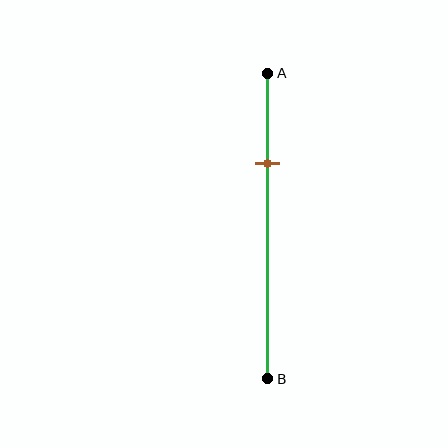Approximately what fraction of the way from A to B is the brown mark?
The brown mark is approximately 30% of the way from A to B.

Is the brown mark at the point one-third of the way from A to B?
No, the mark is at about 30% from A, not at the 33% one-third point.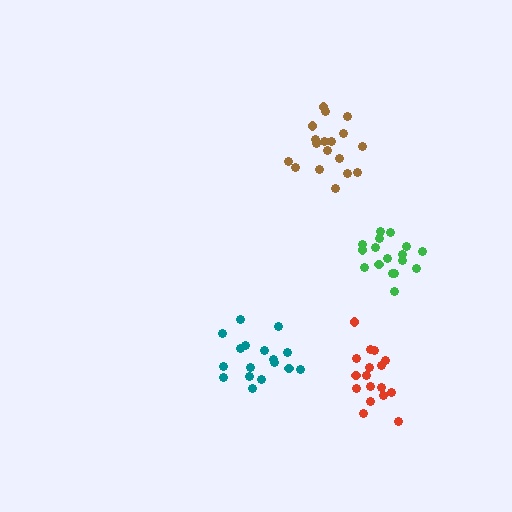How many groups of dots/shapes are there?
There are 4 groups.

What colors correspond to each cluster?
The clusters are colored: teal, brown, red, green.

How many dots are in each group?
Group 1: 17 dots, Group 2: 18 dots, Group 3: 17 dots, Group 4: 17 dots (69 total).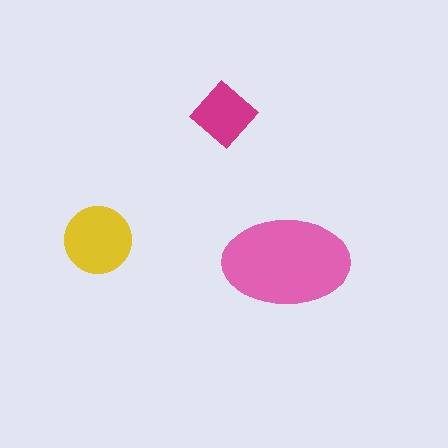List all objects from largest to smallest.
The pink ellipse, the yellow circle, the magenta diamond.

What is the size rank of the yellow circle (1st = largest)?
2nd.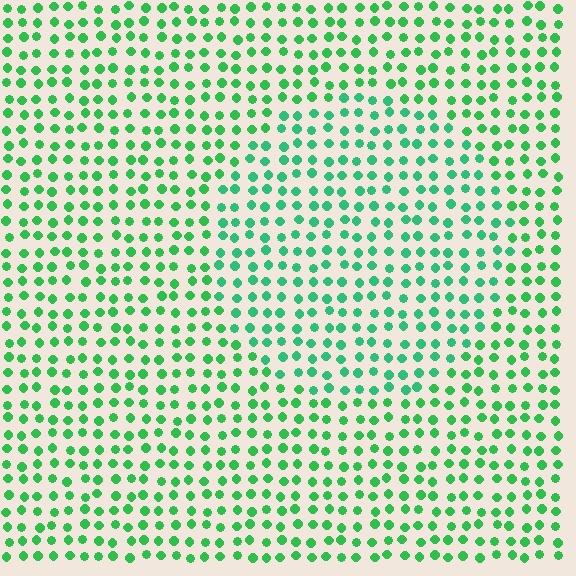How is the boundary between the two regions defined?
The boundary is defined purely by a slight shift in hue (about 18 degrees). Spacing, size, and orientation are identical on both sides.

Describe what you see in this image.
The image is filled with small green elements in a uniform arrangement. A circle-shaped region is visible where the elements are tinted to a slightly different hue, forming a subtle color boundary.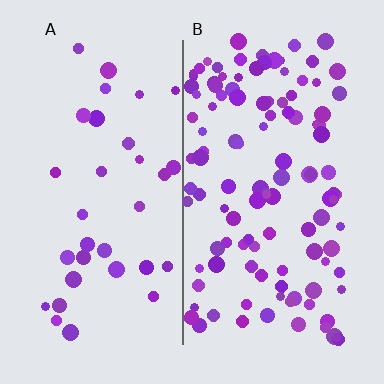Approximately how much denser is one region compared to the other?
Approximately 3.4× — region B over region A.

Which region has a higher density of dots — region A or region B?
B (the right).